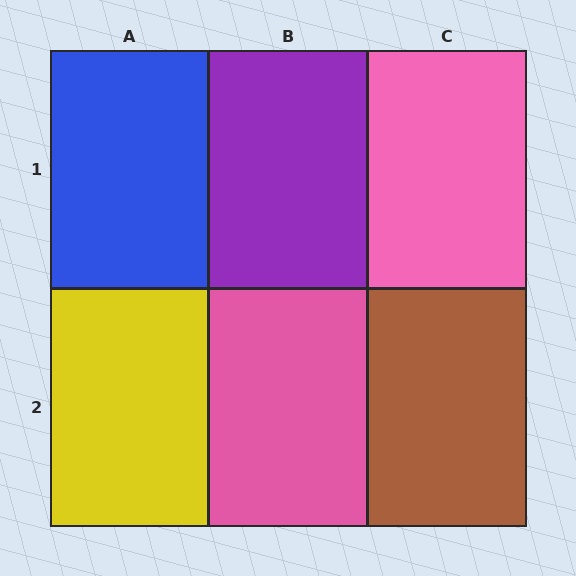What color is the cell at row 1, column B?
Purple.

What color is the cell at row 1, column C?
Pink.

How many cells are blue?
1 cell is blue.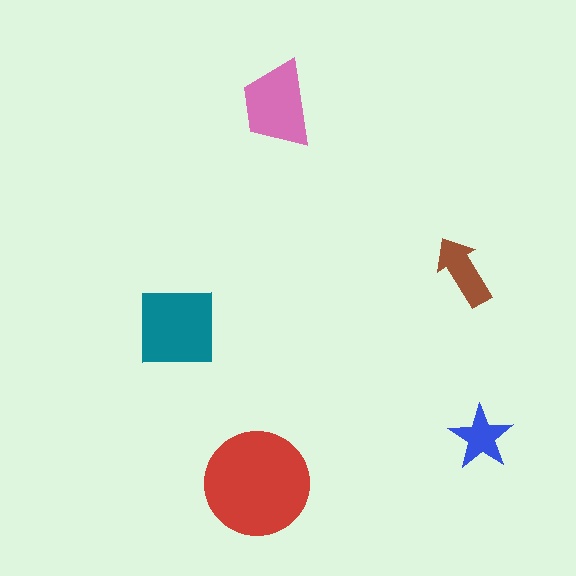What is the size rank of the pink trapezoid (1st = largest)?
3rd.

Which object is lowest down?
The red circle is bottommost.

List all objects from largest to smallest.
The red circle, the teal square, the pink trapezoid, the brown arrow, the blue star.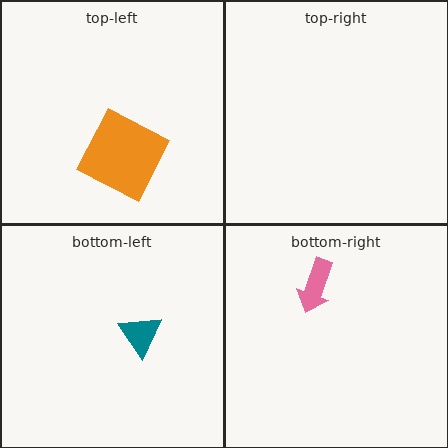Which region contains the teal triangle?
The bottom-left region.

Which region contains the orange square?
The top-left region.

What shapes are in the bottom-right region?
The pink arrow.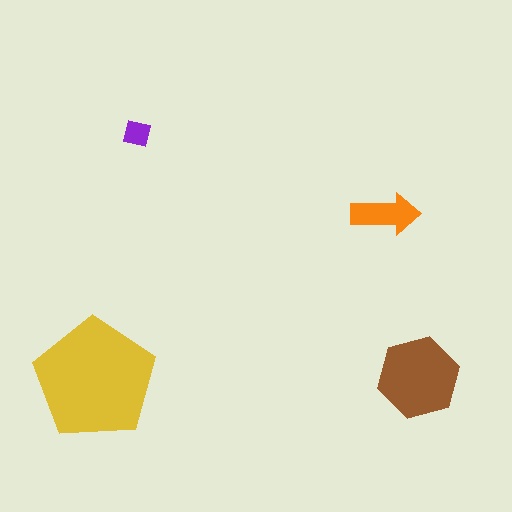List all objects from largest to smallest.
The yellow pentagon, the brown hexagon, the orange arrow, the purple square.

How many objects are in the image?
There are 4 objects in the image.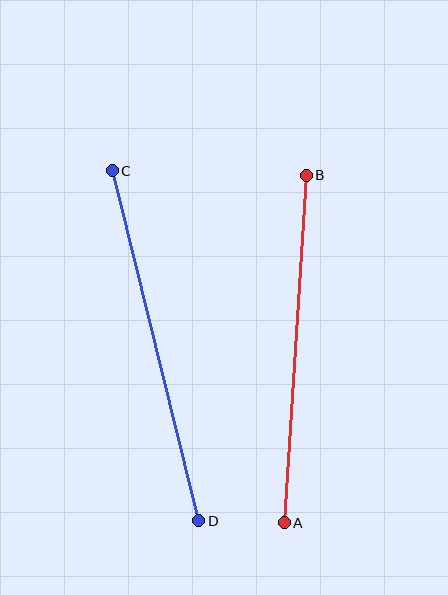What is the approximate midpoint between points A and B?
The midpoint is at approximately (295, 349) pixels.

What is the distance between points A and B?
The distance is approximately 349 pixels.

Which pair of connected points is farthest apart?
Points C and D are farthest apart.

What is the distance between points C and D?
The distance is approximately 360 pixels.